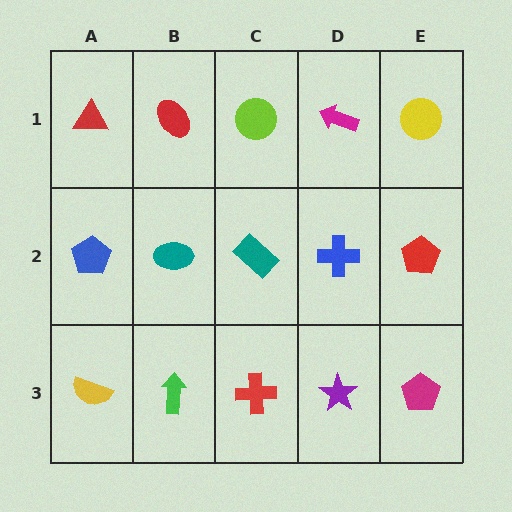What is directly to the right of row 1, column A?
A red ellipse.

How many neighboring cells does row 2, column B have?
4.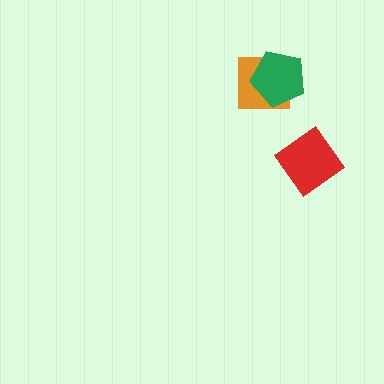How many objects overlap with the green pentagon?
1 object overlaps with the green pentagon.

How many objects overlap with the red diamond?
0 objects overlap with the red diamond.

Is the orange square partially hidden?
Yes, it is partially covered by another shape.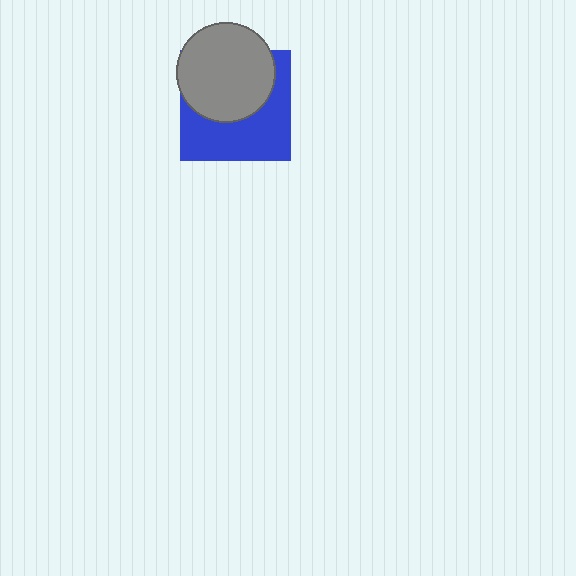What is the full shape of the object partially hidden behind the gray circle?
The partially hidden object is a blue square.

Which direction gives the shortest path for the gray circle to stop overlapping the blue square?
Moving up gives the shortest separation.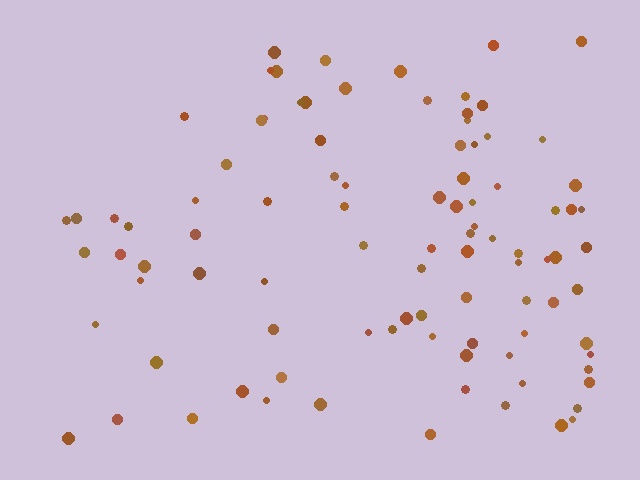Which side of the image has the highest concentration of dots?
The right.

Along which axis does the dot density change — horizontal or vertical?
Horizontal.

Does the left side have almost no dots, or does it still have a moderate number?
Still a moderate number, just noticeably fewer than the right.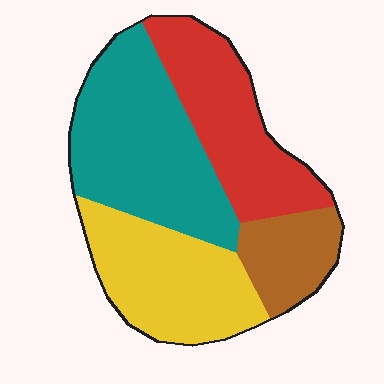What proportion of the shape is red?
Red takes up between a sixth and a third of the shape.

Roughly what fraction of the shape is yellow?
Yellow takes up between a quarter and a half of the shape.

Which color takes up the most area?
Teal, at roughly 35%.